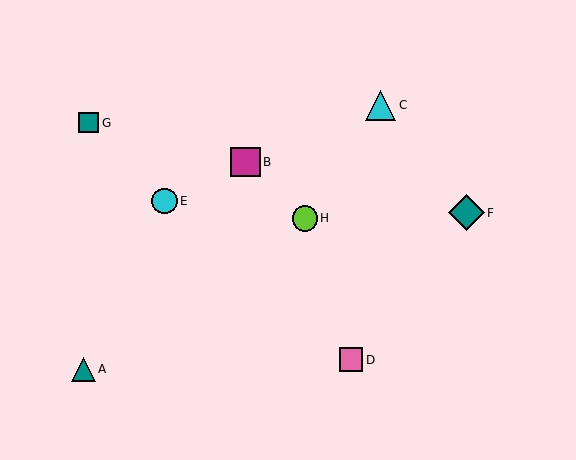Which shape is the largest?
The teal diamond (labeled F) is the largest.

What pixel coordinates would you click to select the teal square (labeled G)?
Click at (89, 123) to select the teal square G.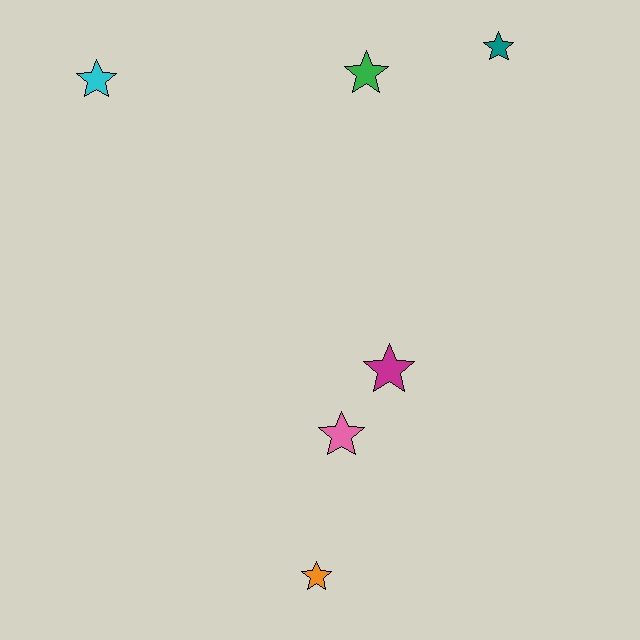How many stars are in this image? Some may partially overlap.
There are 6 stars.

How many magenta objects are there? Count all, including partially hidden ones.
There is 1 magenta object.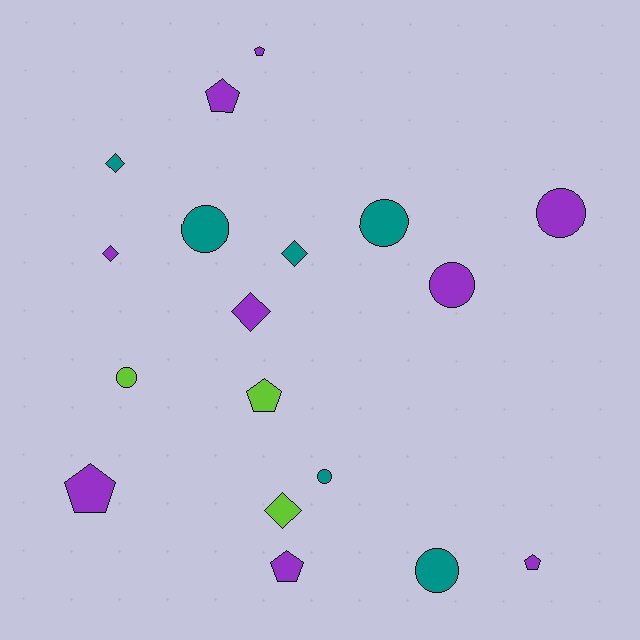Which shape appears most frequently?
Circle, with 7 objects.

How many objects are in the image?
There are 18 objects.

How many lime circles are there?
There is 1 lime circle.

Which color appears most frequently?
Purple, with 9 objects.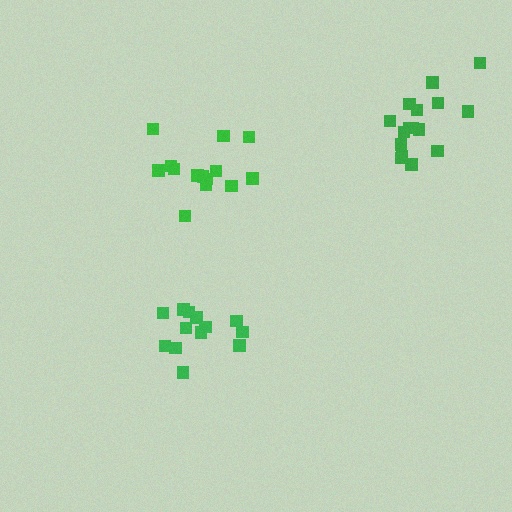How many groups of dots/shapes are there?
There are 3 groups.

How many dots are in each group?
Group 1: 16 dots, Group 2: 13 dots, Group 3: 14 dots (43 total).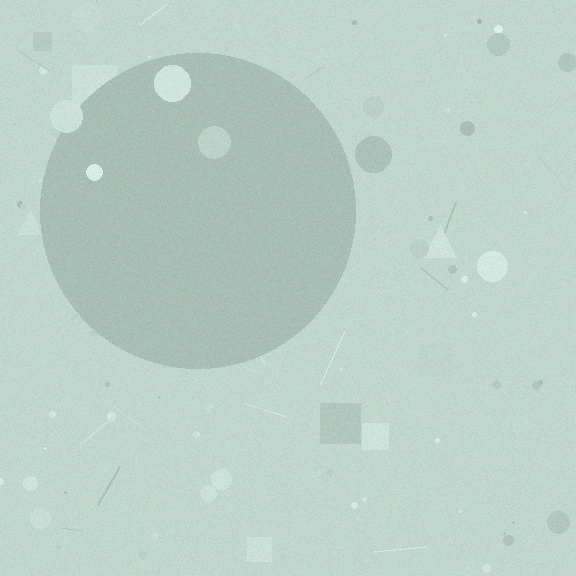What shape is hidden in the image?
A circle is hidden in the image.